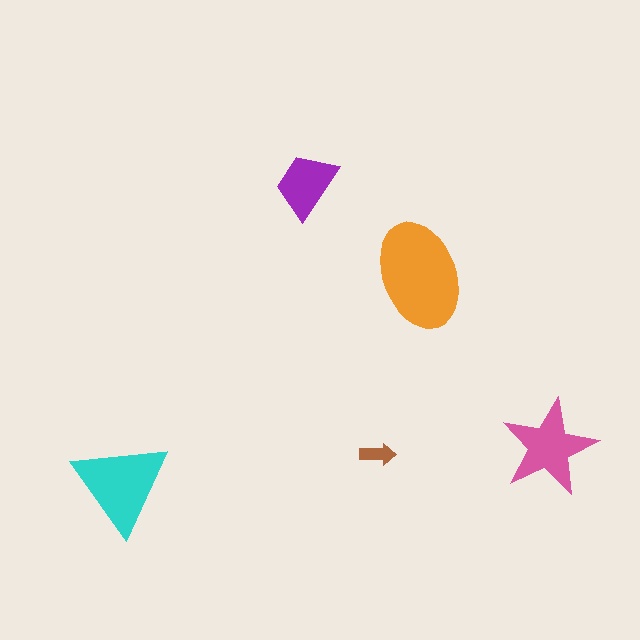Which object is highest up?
The purple trapezoid is topmost.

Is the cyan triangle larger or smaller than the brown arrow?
Larger.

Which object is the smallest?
The brown arrow.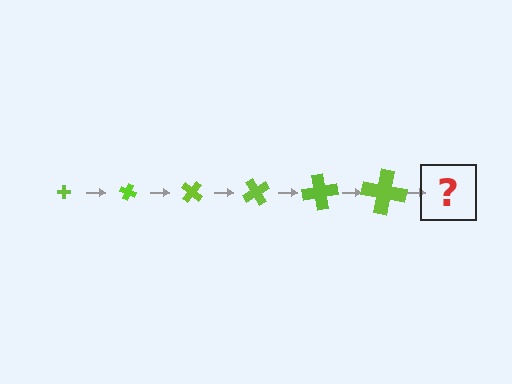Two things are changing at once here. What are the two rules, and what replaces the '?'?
The two rules are that the cross grows larger each step and it rotates 20 degrees each step. The '?' should be a cross, larger than the previous one and rotated 120 degrees from the start.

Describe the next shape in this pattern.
It should be a cross, larger than the previous one and rotated 120 degrees from the start.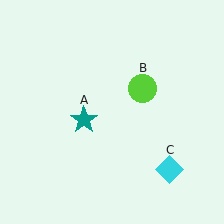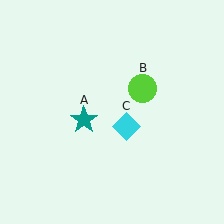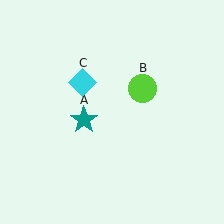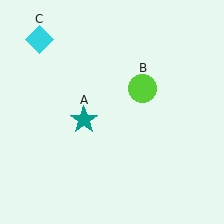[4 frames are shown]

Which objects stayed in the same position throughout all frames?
Teal star (object A) and lime circle (object B) remained stationary.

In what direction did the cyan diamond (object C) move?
The cyan diamond (object C) moved up and to the left.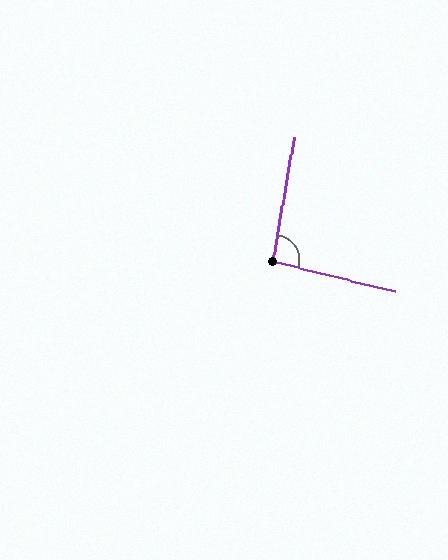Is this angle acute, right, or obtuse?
It is approximately a right angle.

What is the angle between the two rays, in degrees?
Approximately 94 degrees.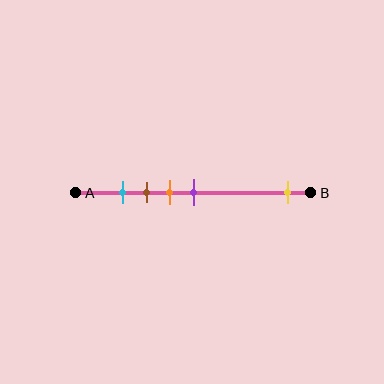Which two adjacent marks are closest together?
The cyan and brown marks are the closest adjacent pair.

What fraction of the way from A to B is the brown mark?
The brown mark is approximately 30% (0.3) of the way from A to B.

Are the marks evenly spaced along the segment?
No, the marks are not evenly spaced.